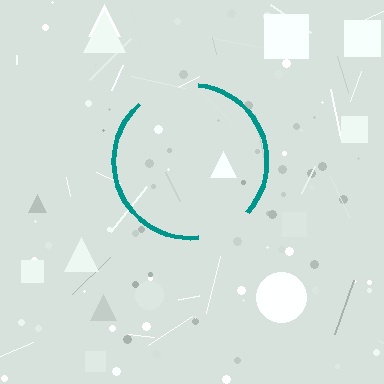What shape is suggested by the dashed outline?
The dashed outline suggests a circle.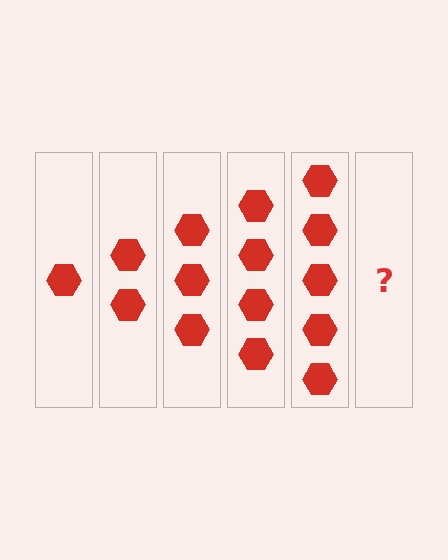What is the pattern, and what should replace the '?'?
The pattern is that each step adds one more hexagon. The '?' should be 6 hexagons.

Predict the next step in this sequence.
The next step is 6 hexagons.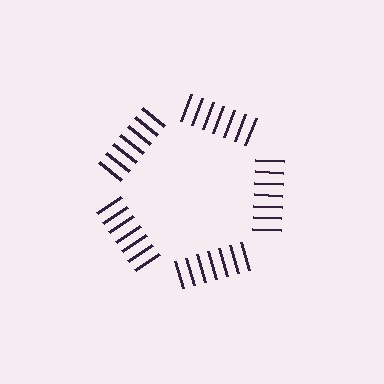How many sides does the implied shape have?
5 sides — the line-ends trace a pentagon.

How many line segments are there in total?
35 — 7 along each of the 5 edges.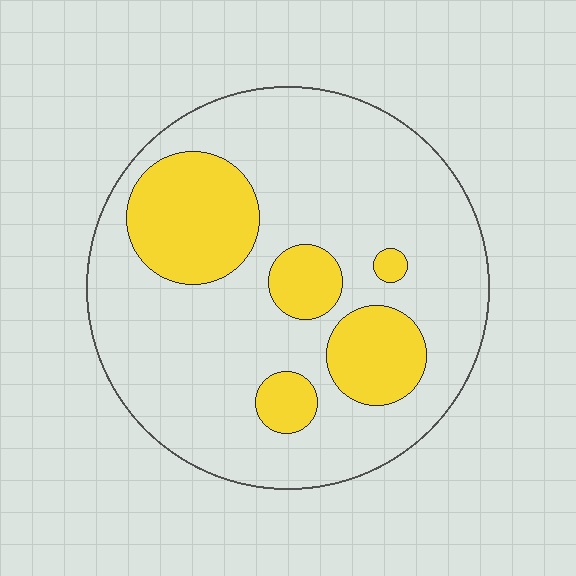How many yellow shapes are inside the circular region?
5.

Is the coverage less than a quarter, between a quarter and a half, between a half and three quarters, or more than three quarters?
Less than a quarter.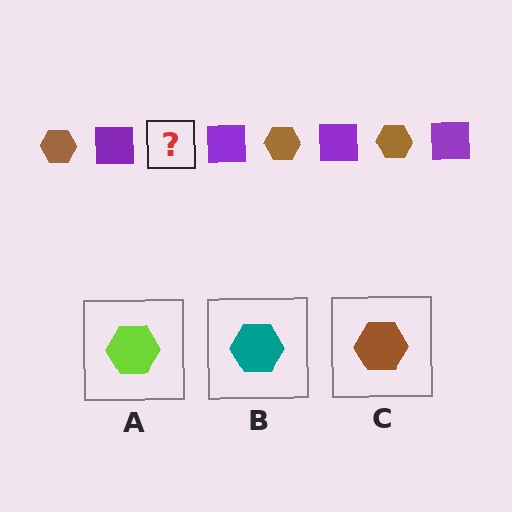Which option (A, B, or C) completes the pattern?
C.